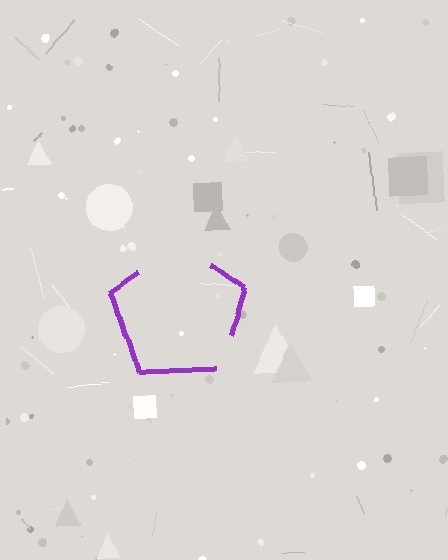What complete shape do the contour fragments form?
The contour fragments form a pentagon.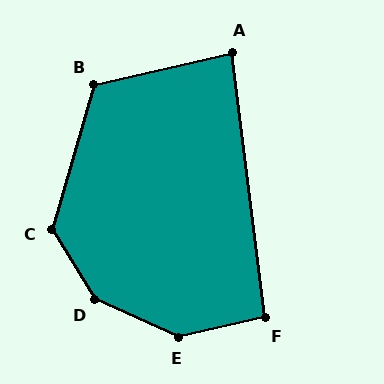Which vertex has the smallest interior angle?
A, at approximately 84 degrees.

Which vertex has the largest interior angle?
D, at approximately 145 degrees.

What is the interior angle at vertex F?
Approximately 95 degrees (obtuse).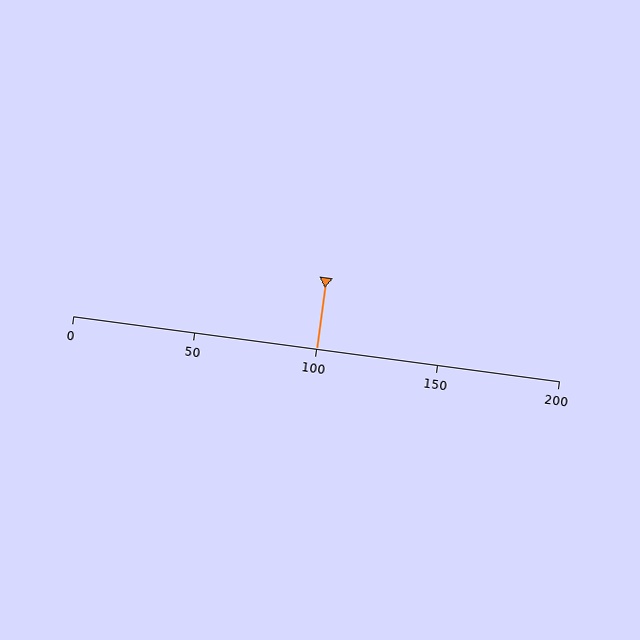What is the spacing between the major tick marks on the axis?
The major ticks are spaced 50 apart.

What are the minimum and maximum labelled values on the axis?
The axis runs from 0 to 200.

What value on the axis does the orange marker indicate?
The marker indicates approximately 100.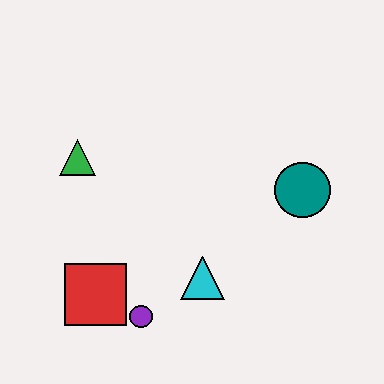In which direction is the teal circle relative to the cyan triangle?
The teal circle is to the right of the cyan triangle.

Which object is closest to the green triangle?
The red square is closest to the green triangle.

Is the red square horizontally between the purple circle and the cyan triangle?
No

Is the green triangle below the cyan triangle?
No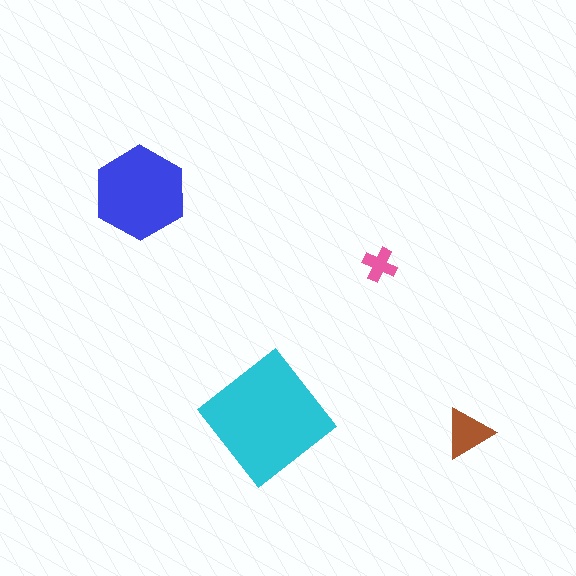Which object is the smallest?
The pink cross.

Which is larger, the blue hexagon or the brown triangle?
The blue hexagon.